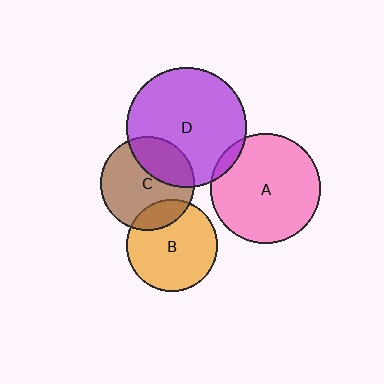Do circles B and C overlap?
Yes.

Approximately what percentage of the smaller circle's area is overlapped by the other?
Approximately 15%.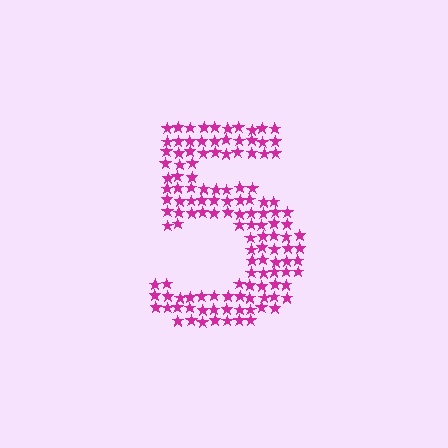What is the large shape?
The large shape is the digit 5.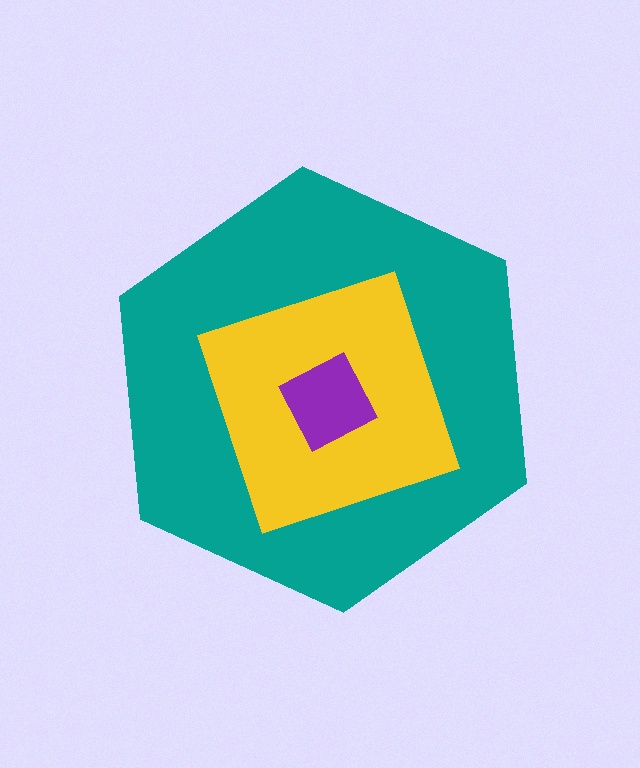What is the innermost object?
The purple square.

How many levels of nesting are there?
3.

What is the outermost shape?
The teal hexagon.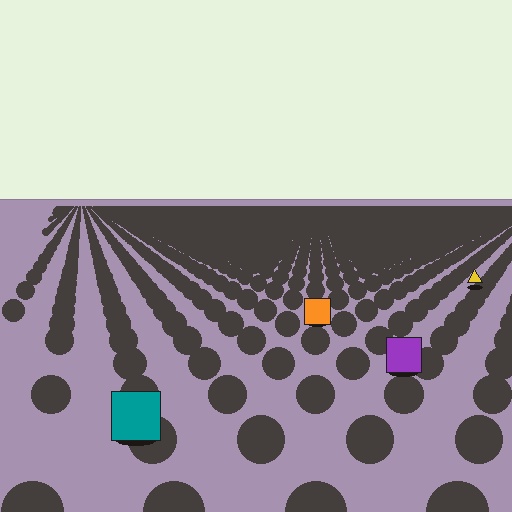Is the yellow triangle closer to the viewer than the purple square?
No. The purple square is closer — you can tell from the texture gradient: the ground texture is coarser near it.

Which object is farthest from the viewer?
The yellow triangle is farthest from the viewer. It appears smaller and the ground texture around it is denser.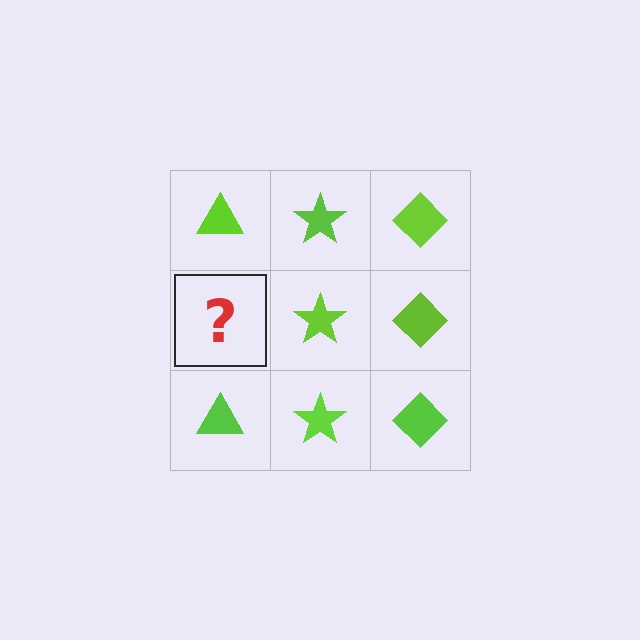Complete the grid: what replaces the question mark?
The question mark should be replaced with a lime triangle.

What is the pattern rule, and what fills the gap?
The rule is that each column has a consistent shape. The gap should be filled with a lime triangle.